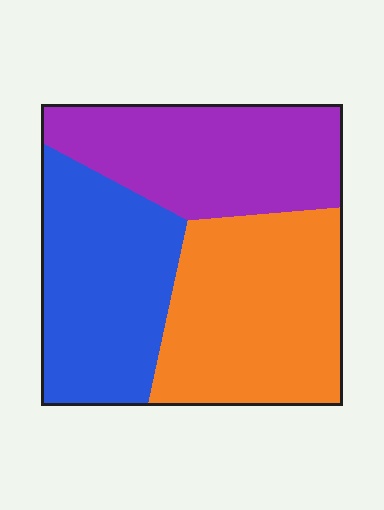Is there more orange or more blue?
Orange.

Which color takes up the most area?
Orange, at roughly 35%.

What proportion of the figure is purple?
Purple takes up about one third (1/3) of the figure.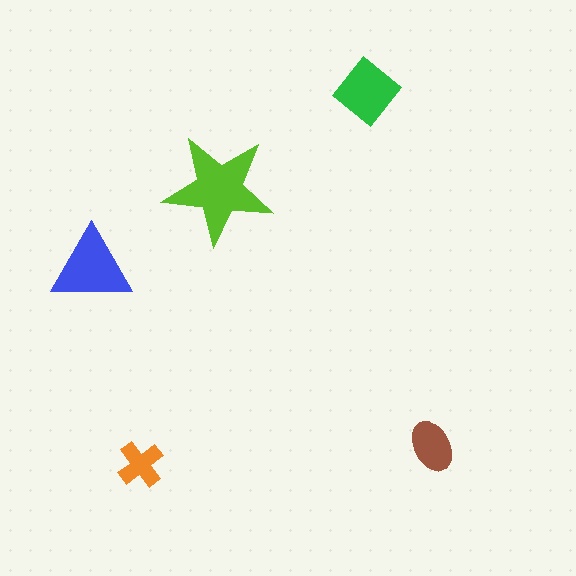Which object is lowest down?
The orange cross is bottommost.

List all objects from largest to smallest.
The lime star, the blue triangle, the green diamond, the brown ellipse, the orange cross.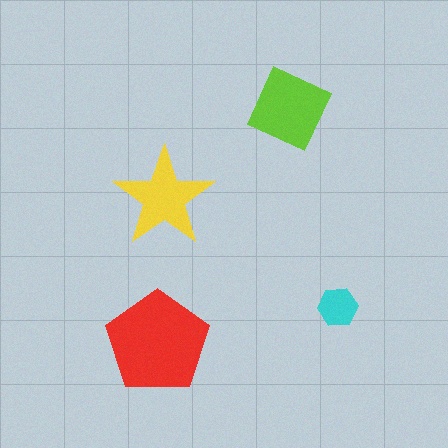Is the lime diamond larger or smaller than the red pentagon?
Smaller.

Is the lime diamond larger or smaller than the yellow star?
Larger.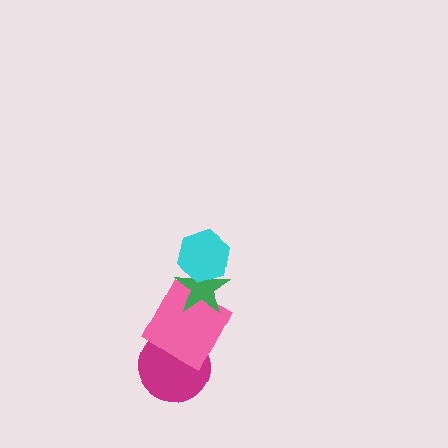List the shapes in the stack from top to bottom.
From top to bottom: the cyan hexagon, the green star, the pink square, the magenta circle.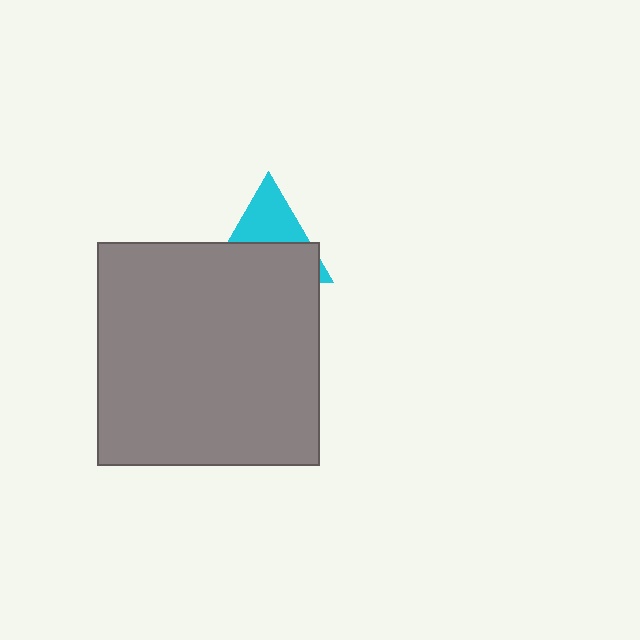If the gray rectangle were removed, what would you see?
You would see the complete cyan triangle.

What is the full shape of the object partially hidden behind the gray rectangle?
The partially hidden object is a cyan triangle.